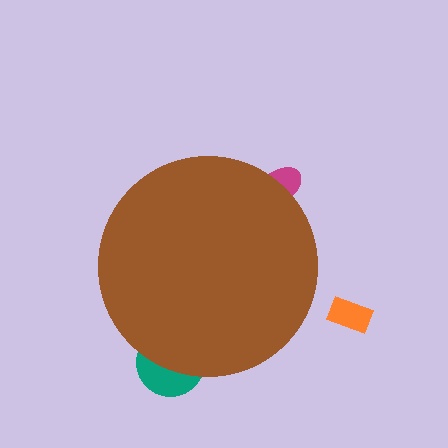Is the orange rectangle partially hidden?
No, the orange rectangle is fully visible.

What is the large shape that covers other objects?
A brown circle.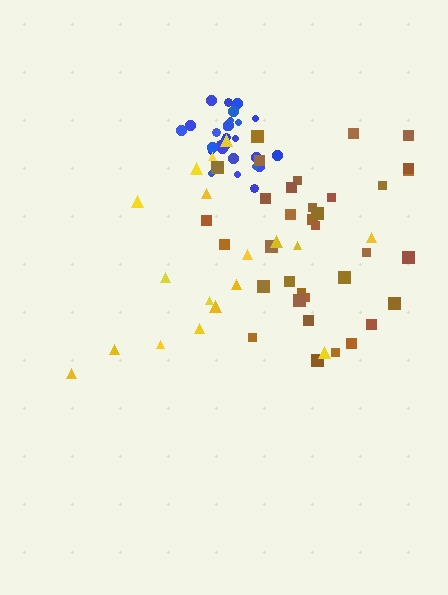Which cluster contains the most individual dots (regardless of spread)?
Brown (35).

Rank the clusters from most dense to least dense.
blue, brown, yellow.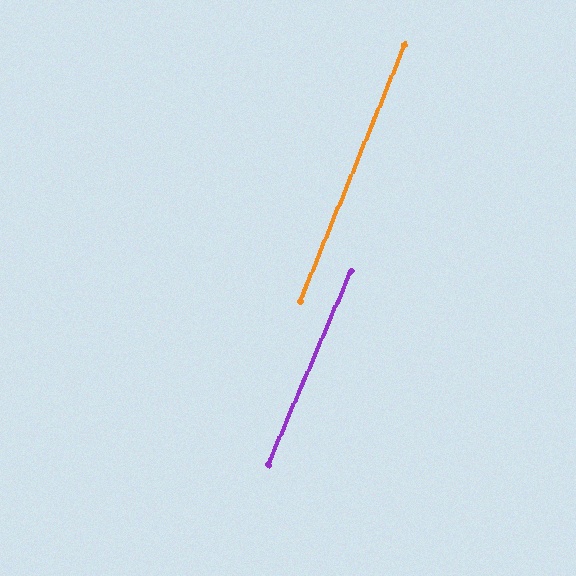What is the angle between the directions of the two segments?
Approximately 1 degree.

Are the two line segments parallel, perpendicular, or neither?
Parallel — their directions differ by only 1.1°.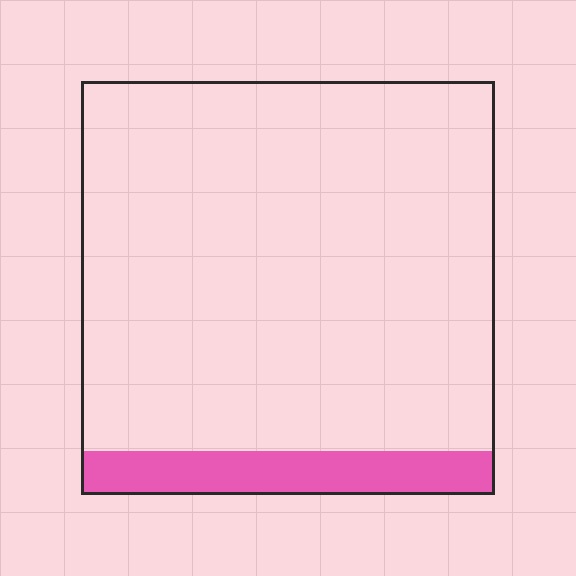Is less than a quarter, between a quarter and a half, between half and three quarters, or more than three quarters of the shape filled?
Less than a quarter.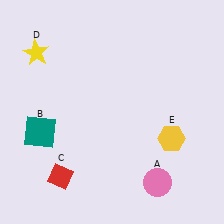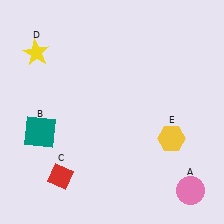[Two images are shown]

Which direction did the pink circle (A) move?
The pink circle (A) moved right.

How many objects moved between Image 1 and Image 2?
1 object moved between the two images.